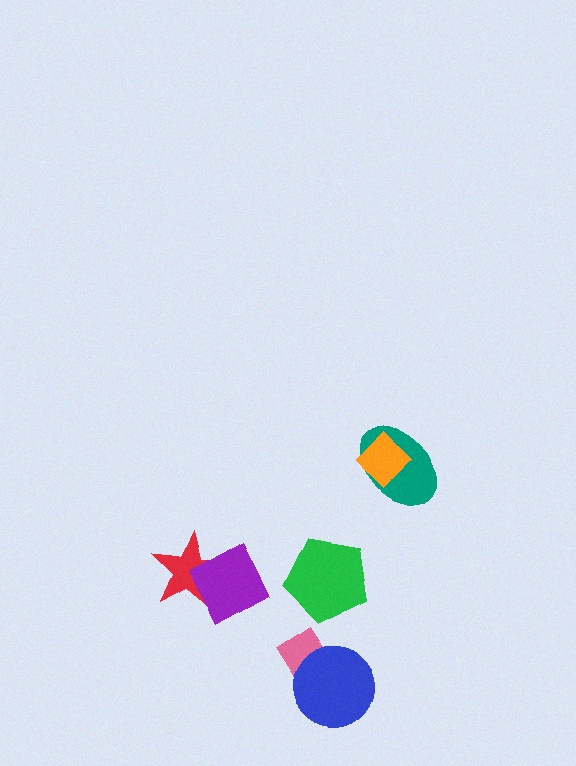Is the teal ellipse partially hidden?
Yes, it is partially covered by another shape.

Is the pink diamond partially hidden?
Yes, it is partially covered by another shape.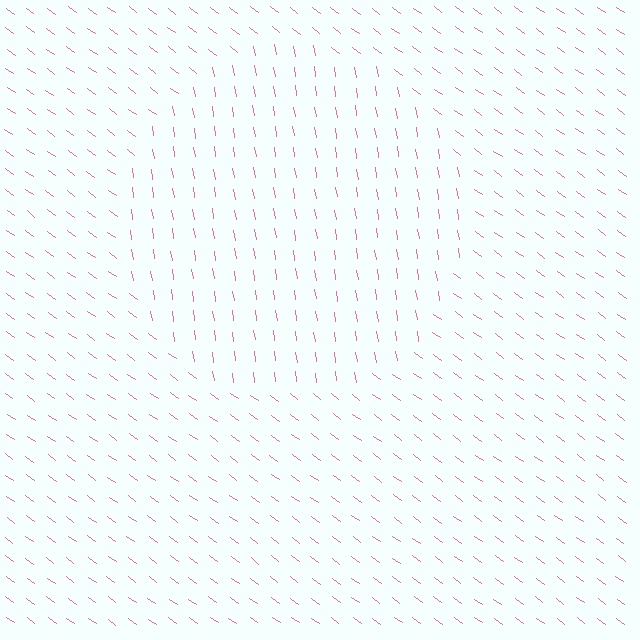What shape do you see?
I see a circle.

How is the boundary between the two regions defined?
The boundary is defined purely by a change in line orientation (approximately 45 degrees difference). All lines are the same color and thickness.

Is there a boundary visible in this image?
Yes, there is a texture boundary formed by a change in line orientation.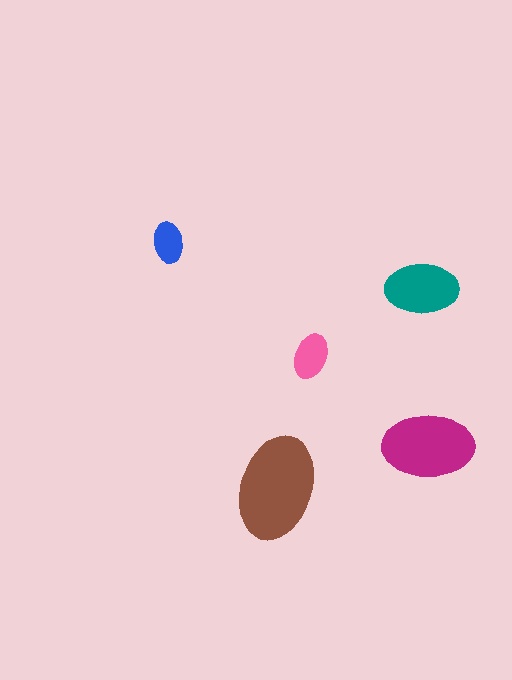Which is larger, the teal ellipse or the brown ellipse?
The brown one.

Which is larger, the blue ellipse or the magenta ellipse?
The magenta one.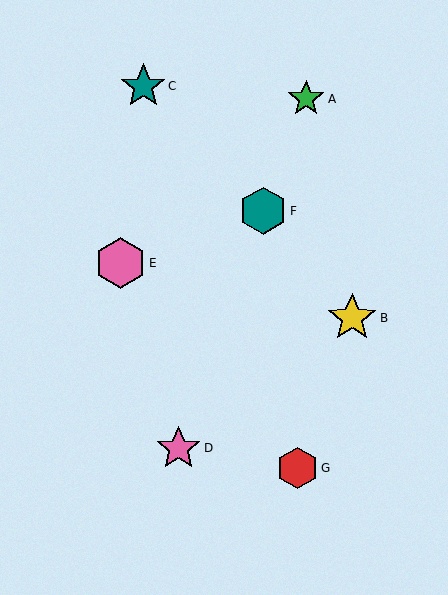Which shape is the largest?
The pink hexagon (labeled E) is the largest.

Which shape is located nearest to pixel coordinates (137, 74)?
The teal star (labeled C) at (143, 86) is nearest to that location.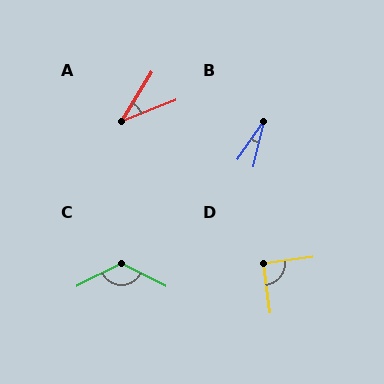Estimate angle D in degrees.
Approximately 90 degrees.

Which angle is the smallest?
B, at approximately 21 degrees.